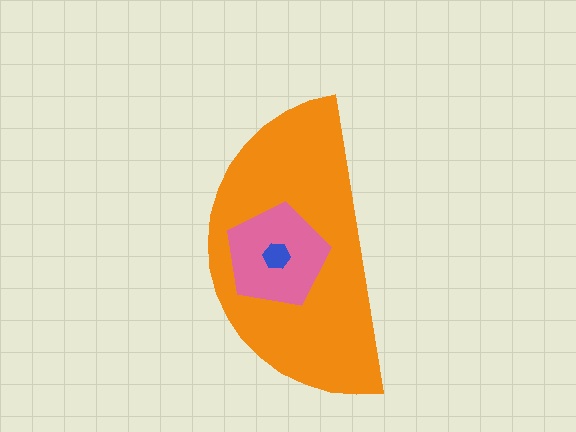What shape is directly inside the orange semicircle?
The pink pentagon.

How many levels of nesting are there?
3.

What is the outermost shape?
The orange semicircle.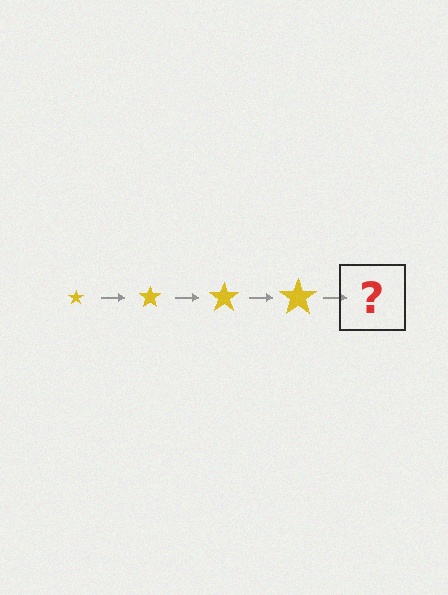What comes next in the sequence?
The next element should be a yellow star, larger than the previous one.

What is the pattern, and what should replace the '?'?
The pattern is that the star gets progressively larger each step. The '?' should be a yellow star, larger than the previous one.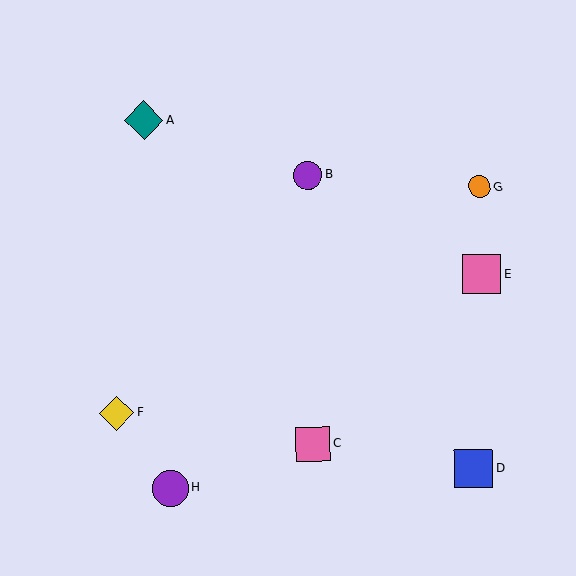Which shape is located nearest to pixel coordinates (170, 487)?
The purple circle (labeled H) at (171, 488) is nearest to that location.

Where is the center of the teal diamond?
The center of the teal diamond is at (144, 120).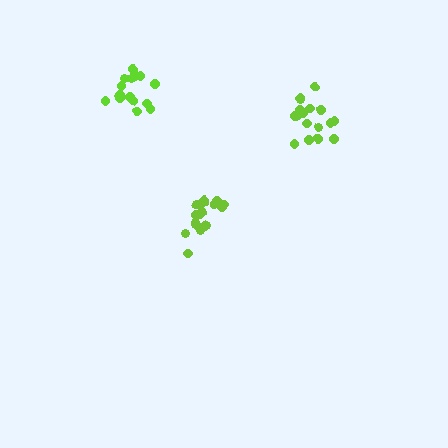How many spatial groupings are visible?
There are 3 spatial groupings.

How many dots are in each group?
Group 1: 18 dots, Group 2: 15 dots, Group 3: 20 dots (53 total).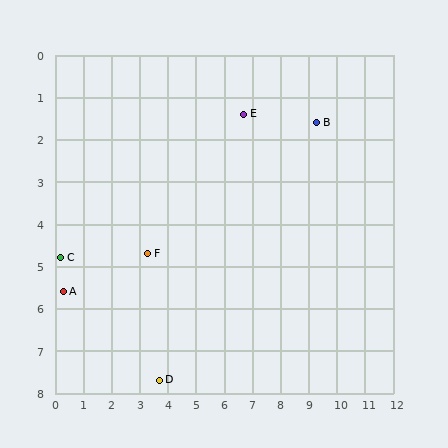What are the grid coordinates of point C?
Point C is at approximately (0.2, 4.8).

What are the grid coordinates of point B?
Point B is at approximately (9.3, 1.6).